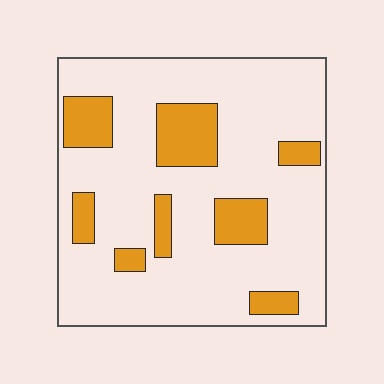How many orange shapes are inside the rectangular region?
8.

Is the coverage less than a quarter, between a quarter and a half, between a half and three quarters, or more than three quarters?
Less than a quarter.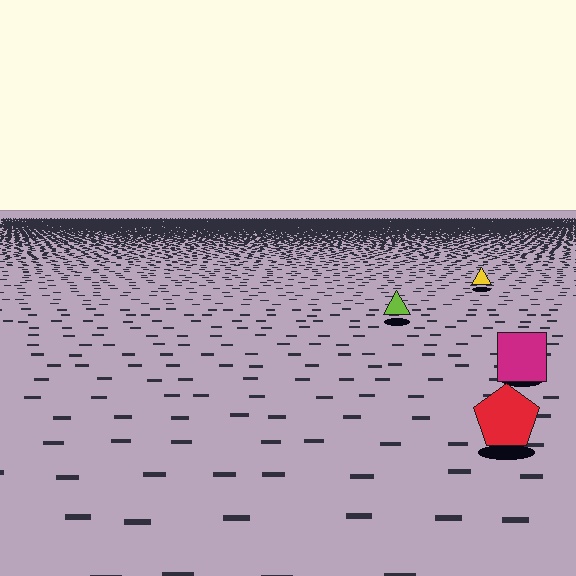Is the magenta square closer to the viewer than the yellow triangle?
Yes. The magenta square is closer — you can tell from the texture gradient: the ground texture is coarser near it.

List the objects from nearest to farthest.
From nearest to farthest: the red pentagon, the magenta square, the lime triangle, the yellow triangle.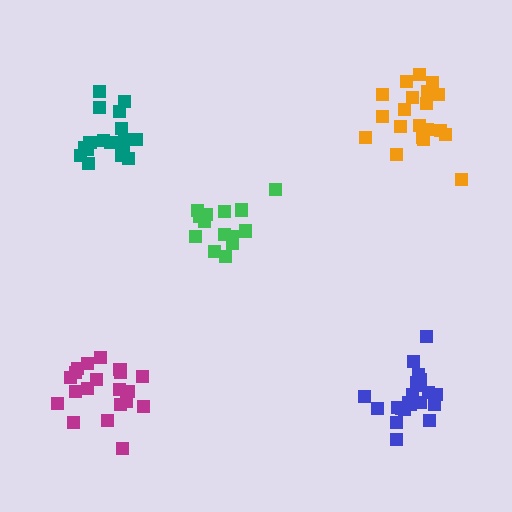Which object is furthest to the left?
The teal cluster is leftmost.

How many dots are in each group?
Group 1: 20 dots, Group 2: 20 dots, Group 3: 15 dots, Group 4: 18 dots, Group 5: 21 dots (94 total).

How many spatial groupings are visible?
There are 5 spatial groupings.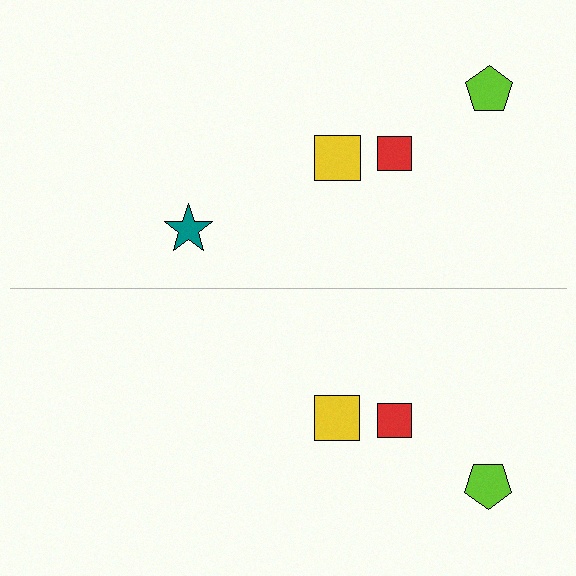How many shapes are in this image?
There are 7 shapes in this image.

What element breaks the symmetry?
A teal star is missing from the bottom side.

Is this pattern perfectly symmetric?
No, the pattern is not perfectly symmetric. A teal star is missing from the bottom side.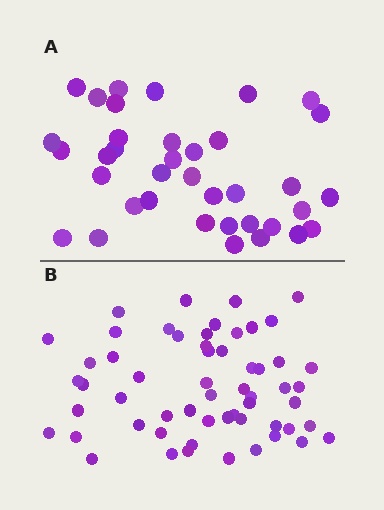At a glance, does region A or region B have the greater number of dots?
Region B (the bottom region) has more dots.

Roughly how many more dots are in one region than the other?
Region B has approximately 20 more dots than region A.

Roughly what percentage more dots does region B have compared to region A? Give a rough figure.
About 55% more.